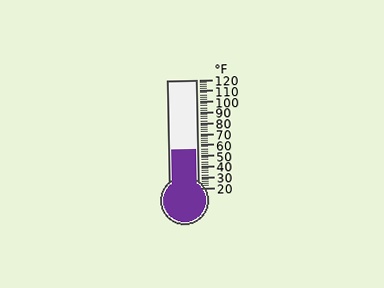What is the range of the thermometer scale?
The thermometer scale ranges from 20°F to 120°F.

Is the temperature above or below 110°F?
The temperature is below 110°F.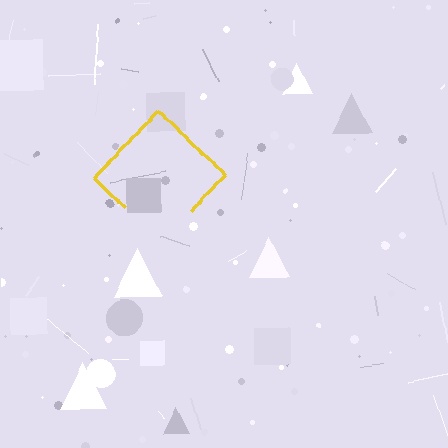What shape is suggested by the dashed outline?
The dashed outline suggests a diamond.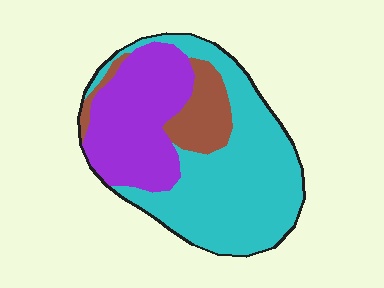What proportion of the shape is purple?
Purple covers 33% of the shape.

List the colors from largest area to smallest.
From largest to smallest: cyan, purple, brown.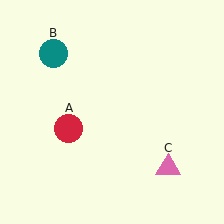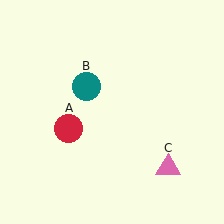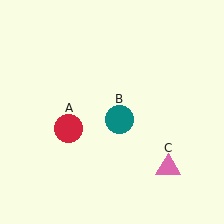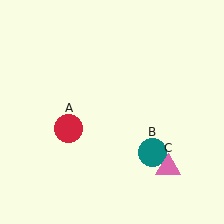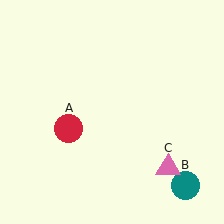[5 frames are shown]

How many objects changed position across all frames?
1 object changed position: teal circle (object B).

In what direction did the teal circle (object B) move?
The teal circle (object B) moved down and to the right.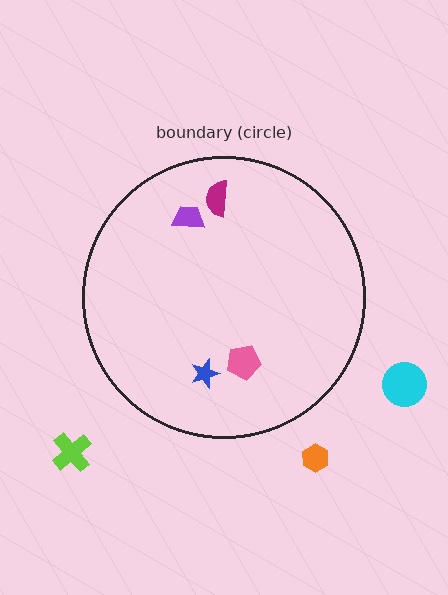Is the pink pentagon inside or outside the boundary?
Inside.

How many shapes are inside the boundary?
4 inside, 3 outside.